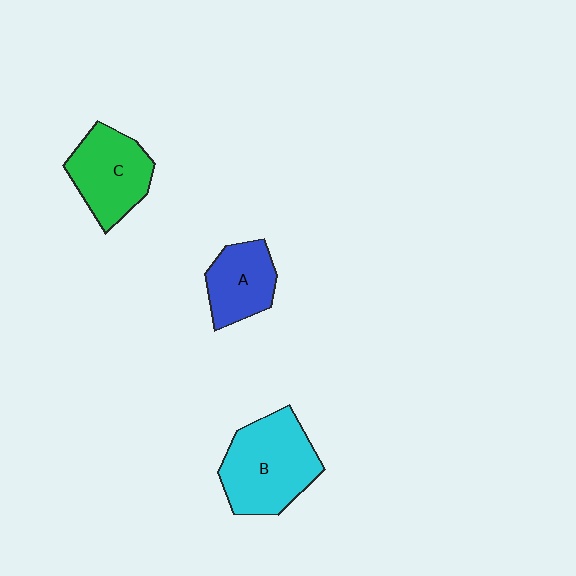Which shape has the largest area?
Shape B (cyan).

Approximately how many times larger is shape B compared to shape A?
Approximately 1.6 times.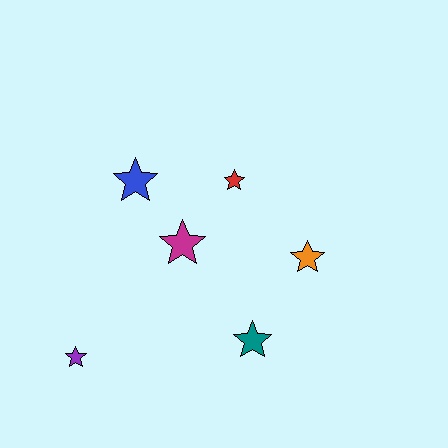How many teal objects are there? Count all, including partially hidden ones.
There is 1 teal object.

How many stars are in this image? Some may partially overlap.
There are 6 stars.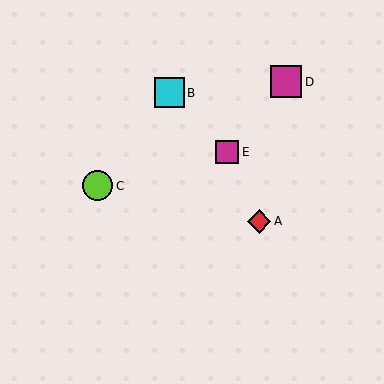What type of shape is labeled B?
Shape B is a cyan square.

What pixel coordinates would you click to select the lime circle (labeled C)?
Click at (97, 186) to select the lime circle C.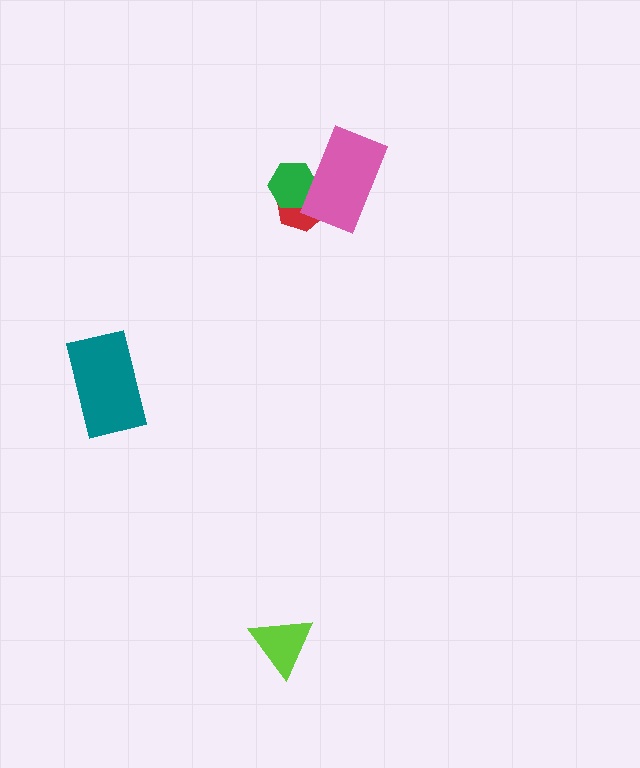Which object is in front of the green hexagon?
The pink rectangle is in front of the green hexagon.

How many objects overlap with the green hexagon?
2 objects overlap with the green hexagon.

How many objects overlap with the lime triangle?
0 objects overlap with the lime triangle.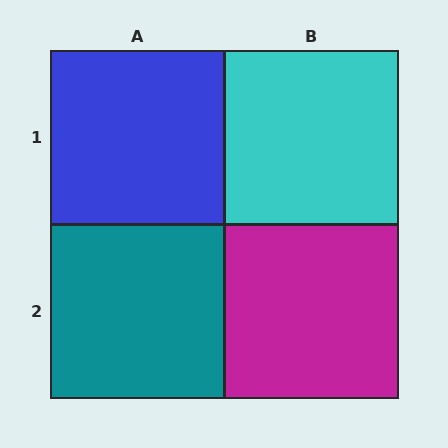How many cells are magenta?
1 cell is magenta.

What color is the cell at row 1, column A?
Blue.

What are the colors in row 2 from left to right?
Teal, magenta.